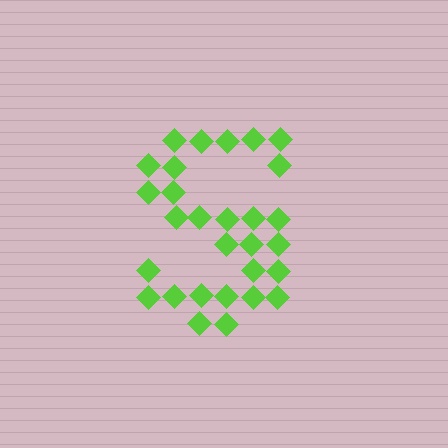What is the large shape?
The large shape is the letter S.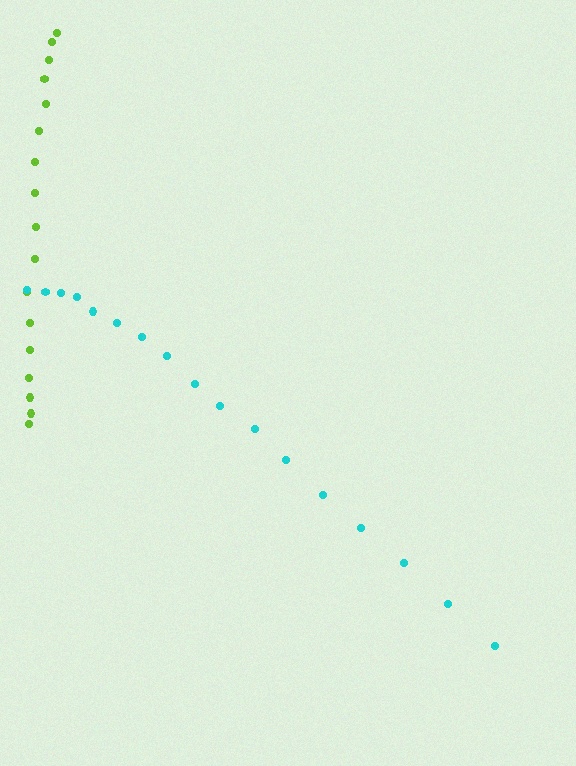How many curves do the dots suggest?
There are 2 distinct paths.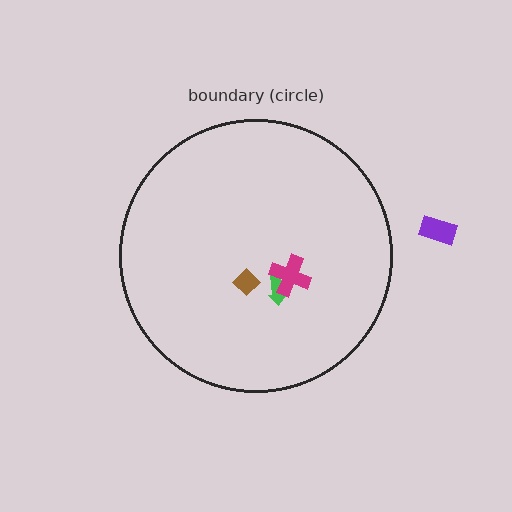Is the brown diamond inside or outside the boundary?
Inside.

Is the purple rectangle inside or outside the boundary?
Outside.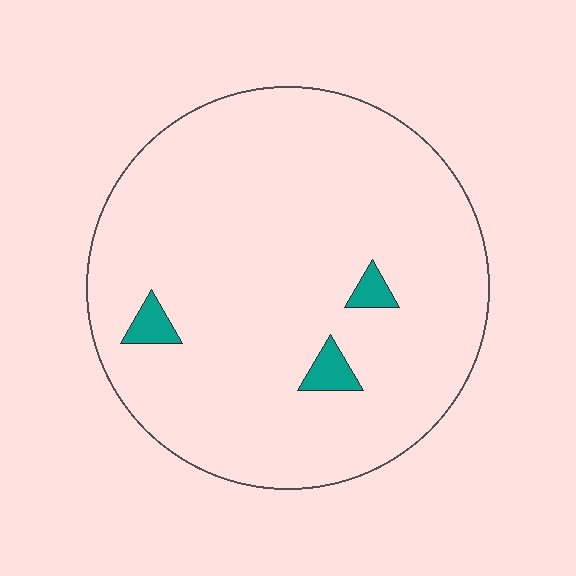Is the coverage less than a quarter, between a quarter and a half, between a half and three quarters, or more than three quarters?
Less than a quarter.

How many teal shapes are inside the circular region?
3.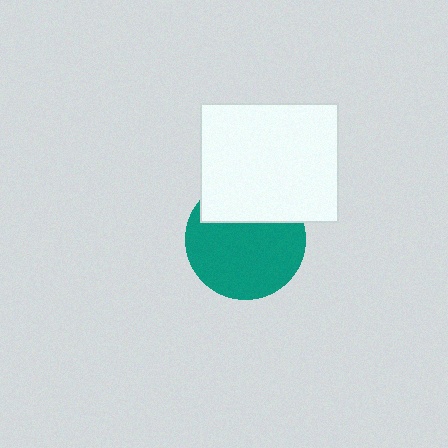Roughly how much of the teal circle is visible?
Most of it is visible (roughly 68%).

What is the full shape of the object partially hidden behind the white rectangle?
The partially hidden object is a teal circle.